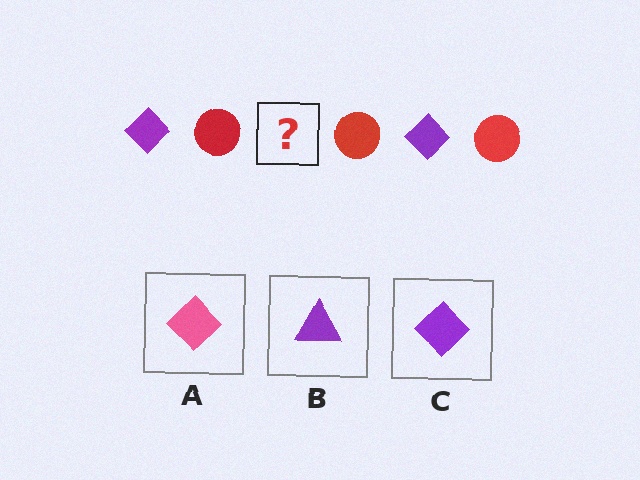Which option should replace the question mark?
Option C.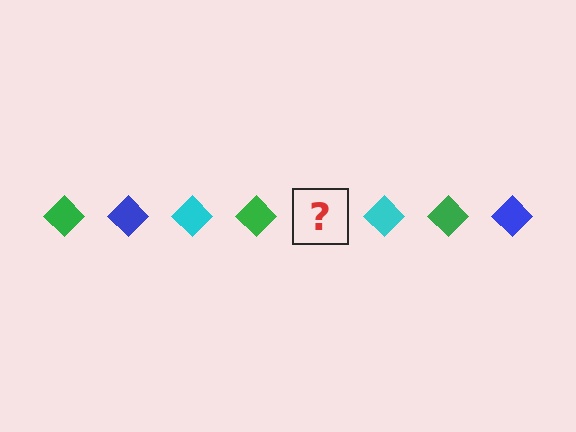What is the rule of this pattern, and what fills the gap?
The rule is that the pattern cycles through green, blue, cyan diamonds. The gap should be filled with a blue diamond.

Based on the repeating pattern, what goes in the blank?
The blank should be a blue diamond.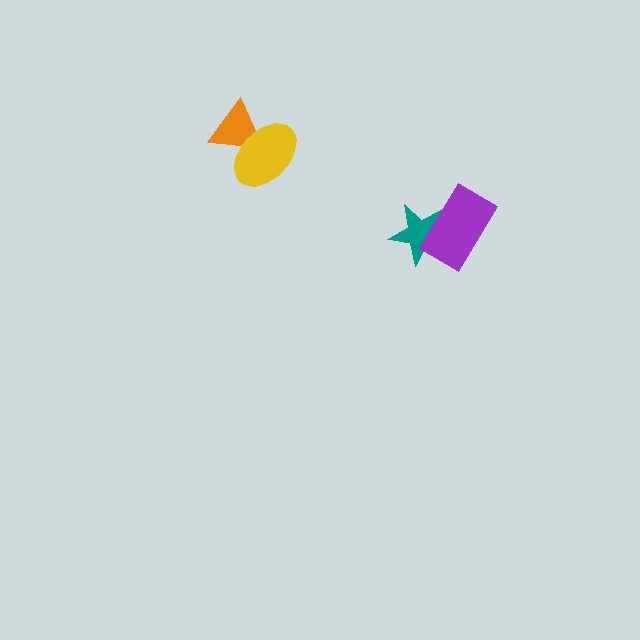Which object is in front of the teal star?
The purple rectangle is in front of the teal star.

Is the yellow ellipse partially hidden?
No, no other shape covers it.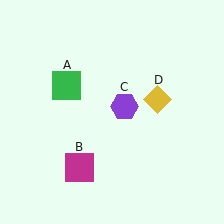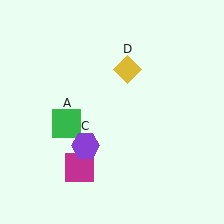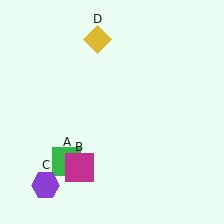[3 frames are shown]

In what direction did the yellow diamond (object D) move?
The yellow diamond (object D) moved up and to the left.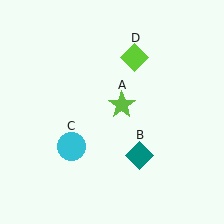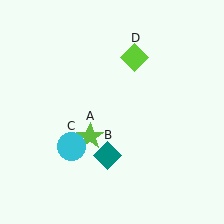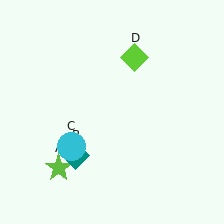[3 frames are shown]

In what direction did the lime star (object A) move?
The lime star (object A) moved down and to the left.